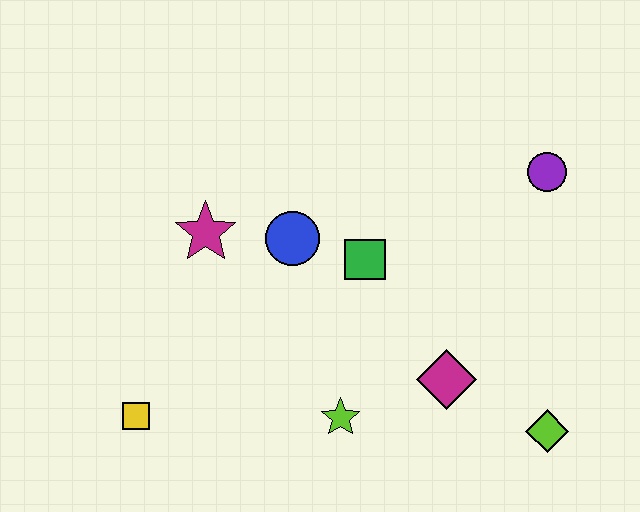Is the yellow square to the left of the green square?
Yes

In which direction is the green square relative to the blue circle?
The green square is to the right of the blue circle.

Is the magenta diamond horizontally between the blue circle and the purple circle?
Yes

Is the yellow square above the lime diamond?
Yes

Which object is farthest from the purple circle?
The yellow square is farthest from the purple circle.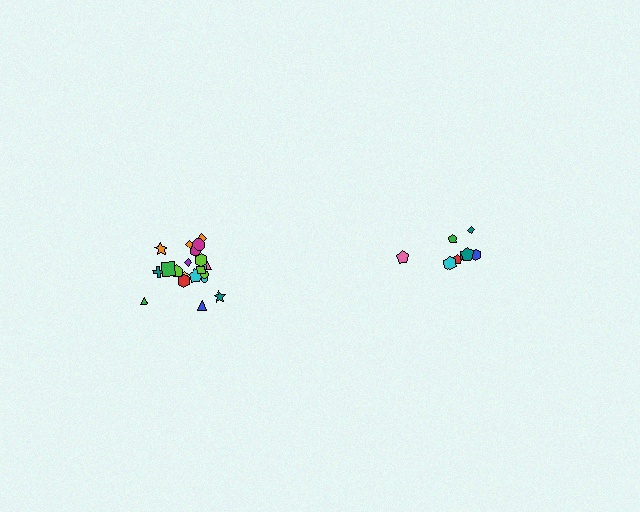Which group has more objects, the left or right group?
The left group.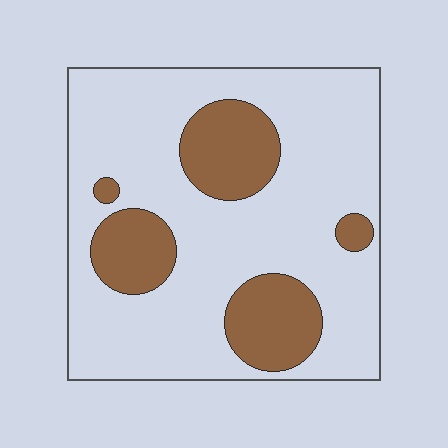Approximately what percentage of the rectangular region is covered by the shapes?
Approximately 25%.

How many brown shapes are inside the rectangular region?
5.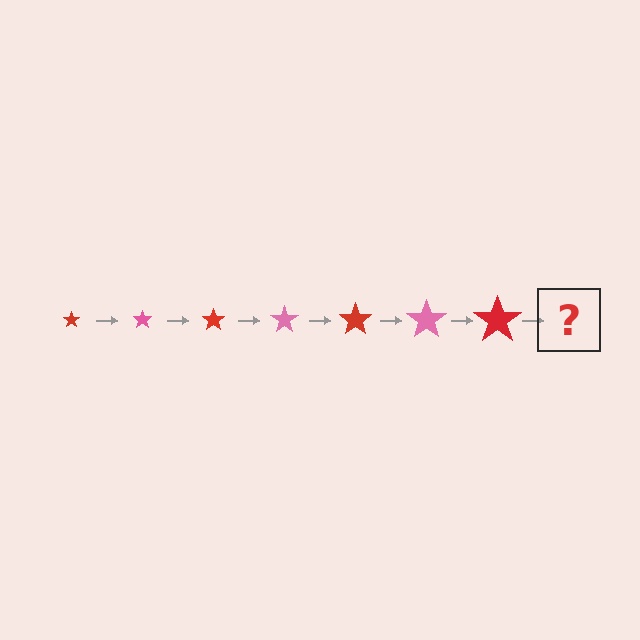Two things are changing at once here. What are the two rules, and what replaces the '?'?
The two rules are that the star grows larger each step and the color cycles through red and pink. The '?' should be a pink star, larger than the previous one.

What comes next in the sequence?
The next element should be a pink star, larger than the previous one.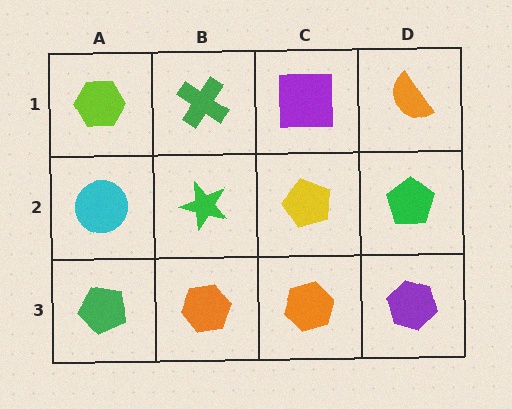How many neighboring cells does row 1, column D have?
2.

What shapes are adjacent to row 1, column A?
A cyan circle (row 2, column A), a green cross (row 1, column B).